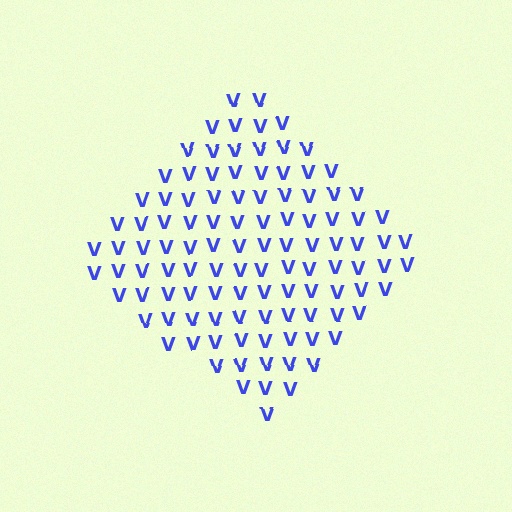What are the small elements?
The small elements are letter V's.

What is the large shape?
The large shape is a diamond.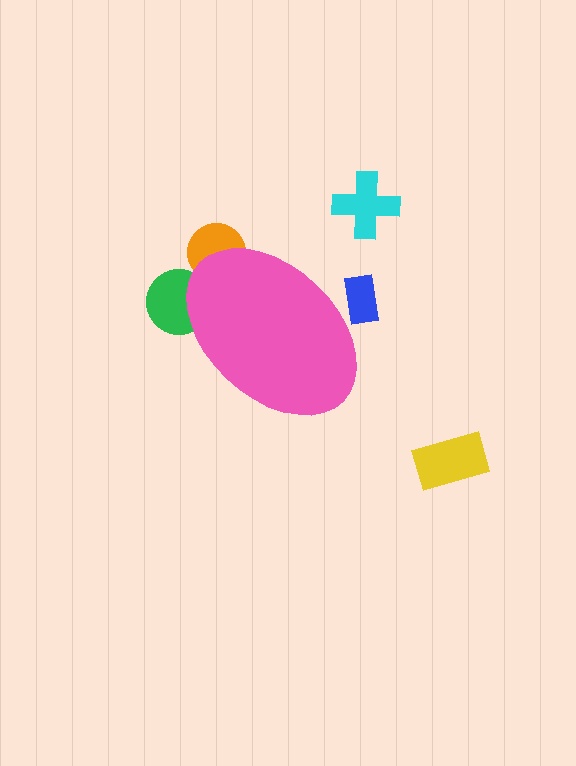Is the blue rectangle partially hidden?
Yes, the blue rectangle is partially hidden behind the pink ellipse.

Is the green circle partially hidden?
Yes, the green circle is partially hidden behind the pink ellipse.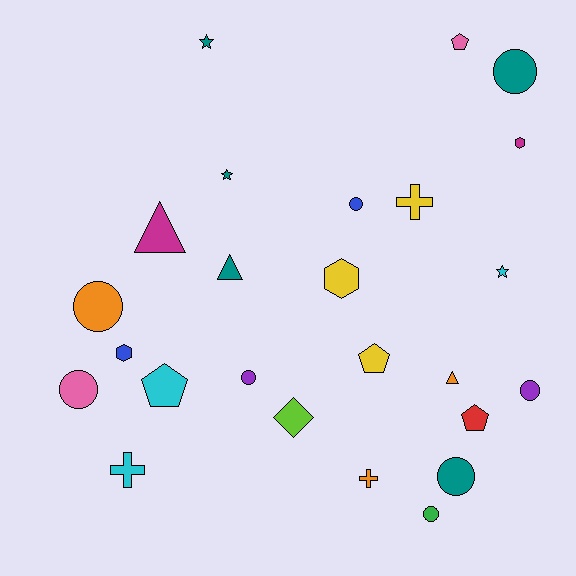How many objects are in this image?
There are 25 objects.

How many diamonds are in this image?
There is 1 diamond.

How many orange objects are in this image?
There are 3 orange objects.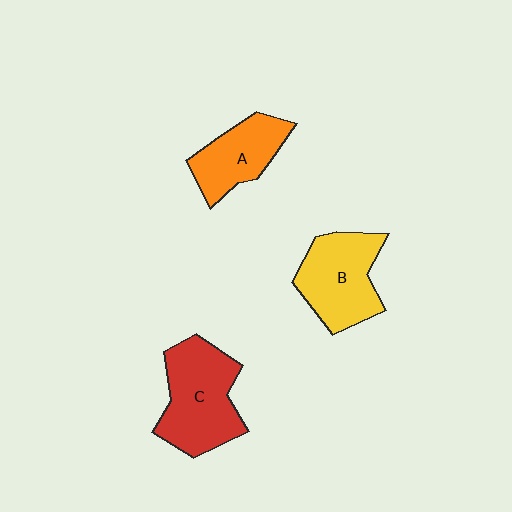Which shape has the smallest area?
Shape A (orange).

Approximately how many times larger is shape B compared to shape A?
Approximately 1.3 times.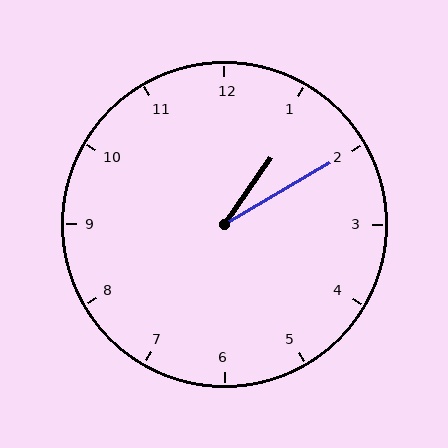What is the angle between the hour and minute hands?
Approximately 25 degrees.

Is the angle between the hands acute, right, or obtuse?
It is acute.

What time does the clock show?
1:10.